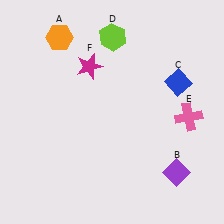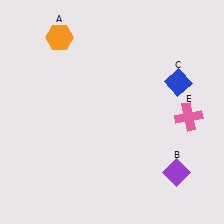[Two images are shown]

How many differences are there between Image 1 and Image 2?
There are 2 differences between the two images.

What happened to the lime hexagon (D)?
The lime hexagon (D) was removed in Image 2. It was in the top-right area of Image 1.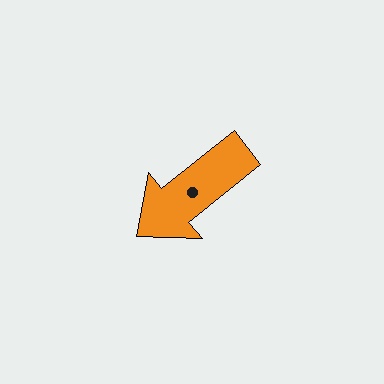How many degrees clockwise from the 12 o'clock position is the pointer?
Approximately 231 degrees.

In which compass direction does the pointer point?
Southwest.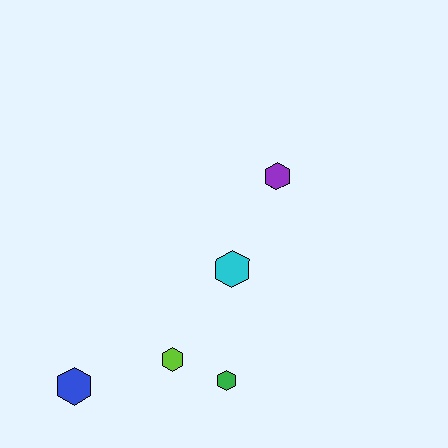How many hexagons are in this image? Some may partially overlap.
There are 5 hexagons.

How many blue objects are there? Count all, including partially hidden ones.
There is 1 blue object.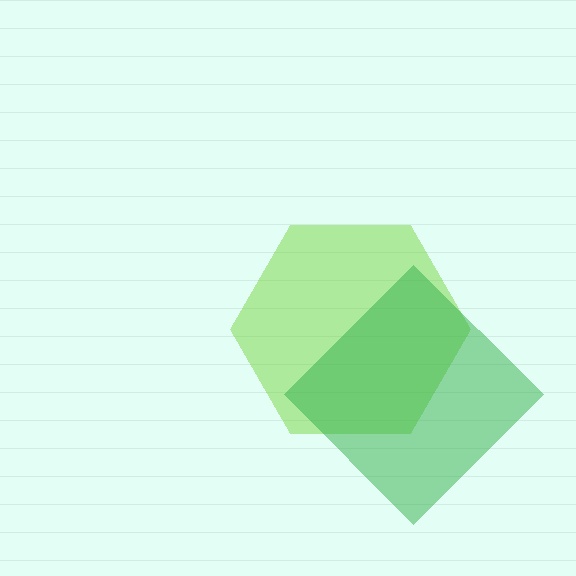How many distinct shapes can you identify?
There are 2 distinct shapes: a lime hexagon, a green diamond.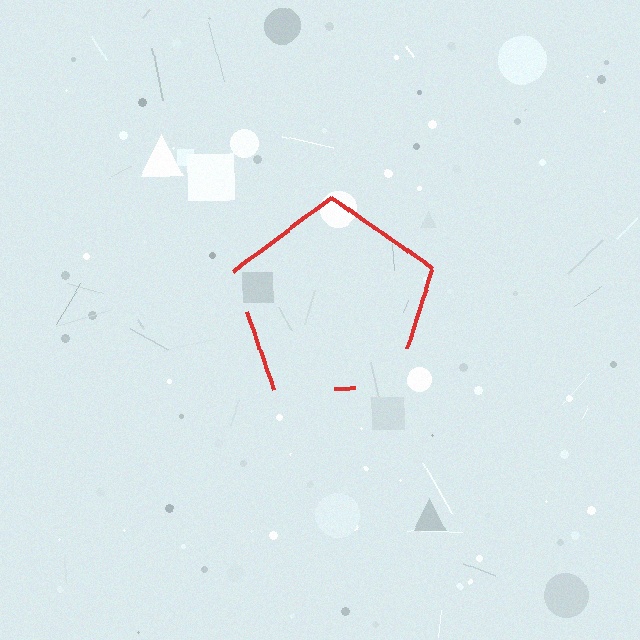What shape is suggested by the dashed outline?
The dashed outline suggests a pentagon.